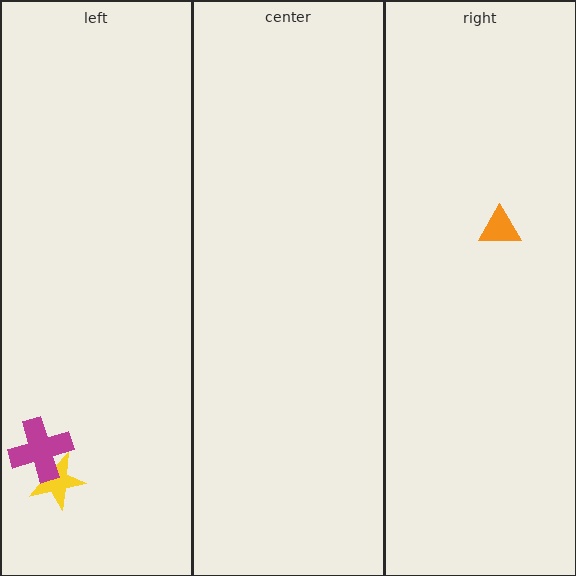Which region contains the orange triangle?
The right region.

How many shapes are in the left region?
2.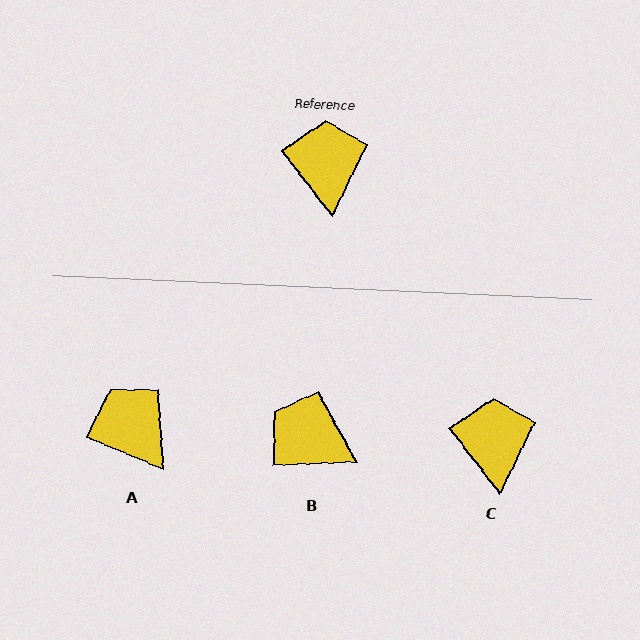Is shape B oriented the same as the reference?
No, it is off by about 55 degrees.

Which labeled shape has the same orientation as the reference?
C.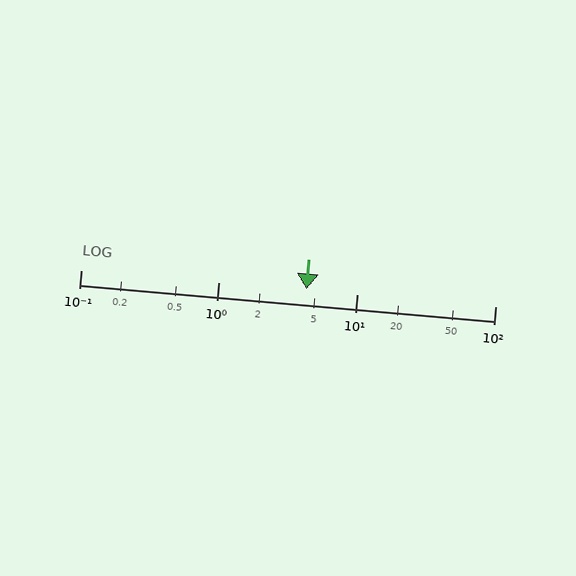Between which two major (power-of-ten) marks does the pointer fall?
The pointer is between 1 and 10.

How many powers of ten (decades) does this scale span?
The scale spans 3 decades, from 0.1 to 100.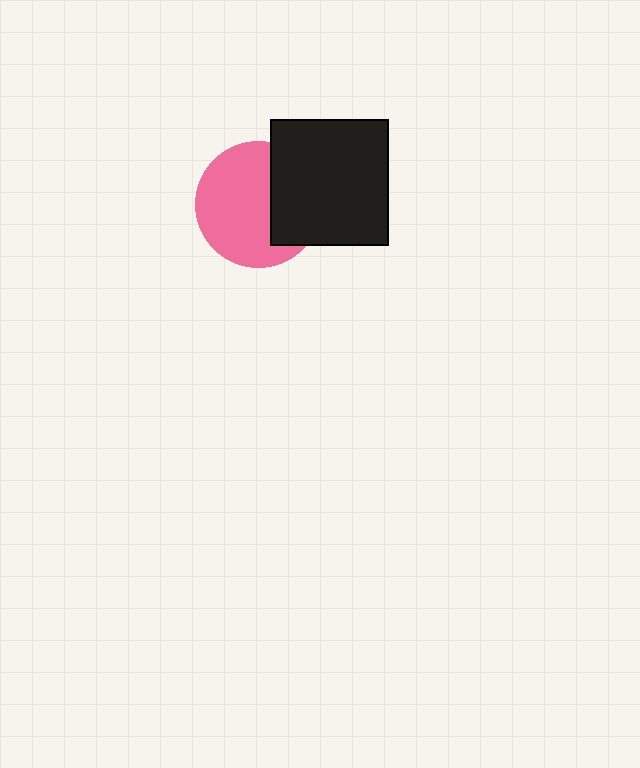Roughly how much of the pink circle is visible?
Most of it is visible (roughly 65%).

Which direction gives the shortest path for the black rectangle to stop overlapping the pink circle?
Moving right gives the shortest separation.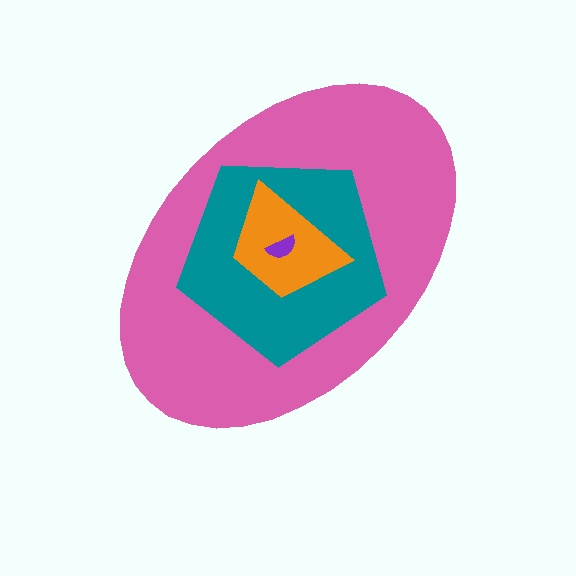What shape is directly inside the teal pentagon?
The orange trapezoid.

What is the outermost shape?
The pink ellipse.